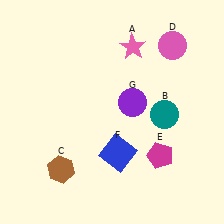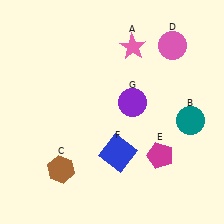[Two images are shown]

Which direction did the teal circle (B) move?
The teal circle (B) moved right.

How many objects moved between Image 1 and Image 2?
1 object moved between the two images.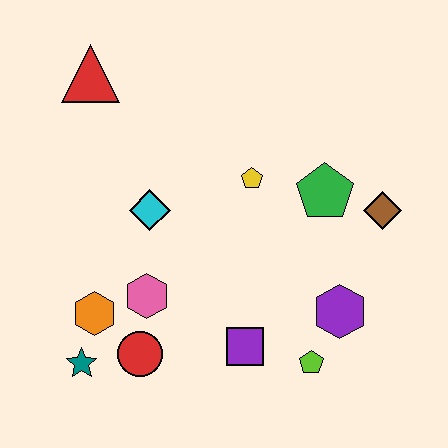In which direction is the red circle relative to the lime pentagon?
The red circle is to the left of the lime pentagon.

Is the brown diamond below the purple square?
No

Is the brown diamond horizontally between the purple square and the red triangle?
No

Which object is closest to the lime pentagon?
The purple hexagon is closest to the lime pentagon.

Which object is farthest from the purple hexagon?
The red triangle is farthest from the purple hexagon.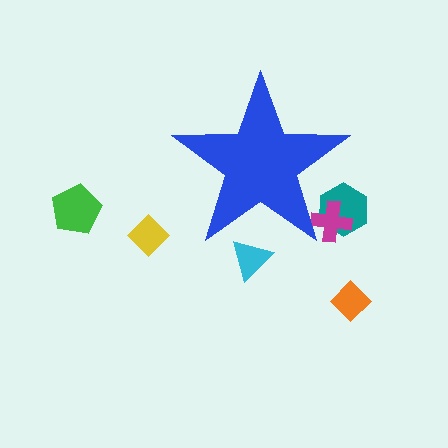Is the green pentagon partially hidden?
No, the green pentagon is fully visible.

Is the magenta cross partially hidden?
Yes, the magenta cross is partially hidden behind the blue star.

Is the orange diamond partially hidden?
No, the orange diamond is fully visible.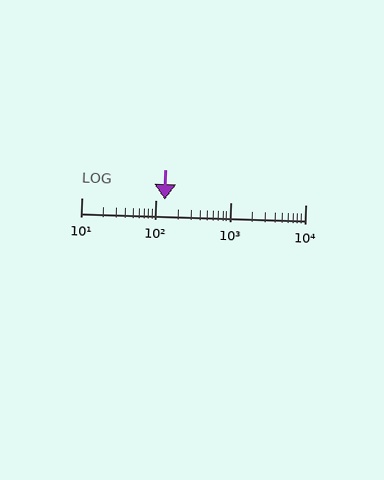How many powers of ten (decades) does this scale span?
The scale spans 3 decades, from 10 to 10000.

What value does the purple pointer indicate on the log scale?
The pointer indicates approximately 130.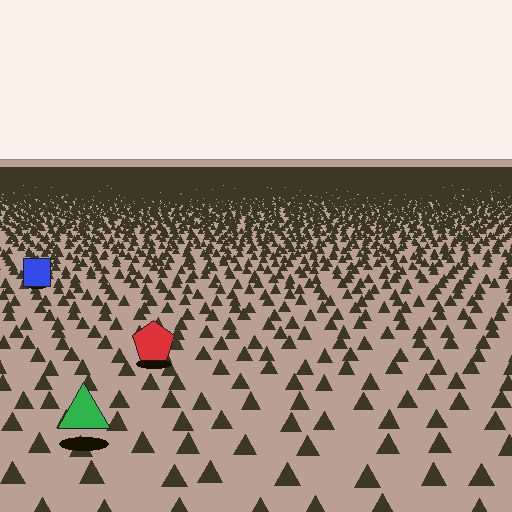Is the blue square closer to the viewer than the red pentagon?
No. The red pentagon is closer — you can tell from the texture gradient: the ground texture is coarser near it.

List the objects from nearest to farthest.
From nearest to farthest: the green triangle, the red pentagon, the blue square.